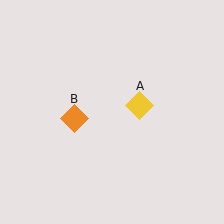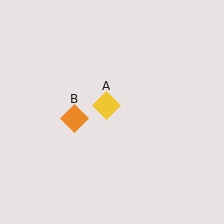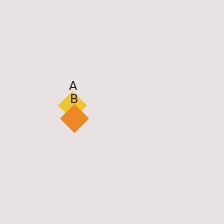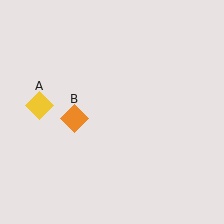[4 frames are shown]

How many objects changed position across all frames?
1 object changed position: yellow diamond (object A).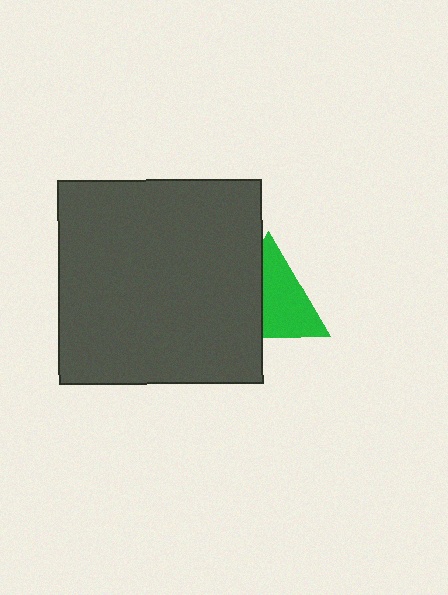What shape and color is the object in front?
The object in front is a dark gray square.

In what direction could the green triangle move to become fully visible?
The green triangle could move right. That would shift it out from behind the dark gray square entirely.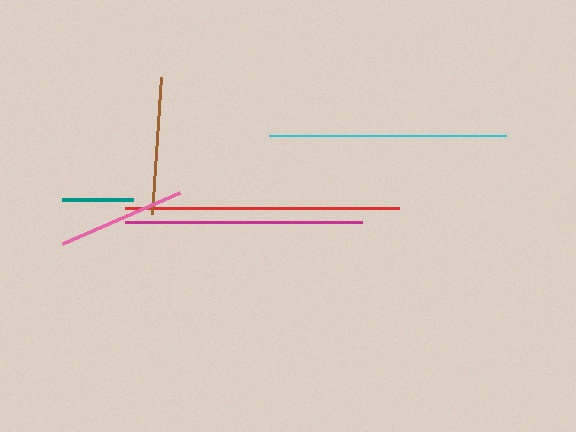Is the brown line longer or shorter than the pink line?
The brown line is longer than the pink line.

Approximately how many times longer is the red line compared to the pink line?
The red line is approximately 2.2 times the length of the pink line.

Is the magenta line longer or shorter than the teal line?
The magenta line is longer than the teal line.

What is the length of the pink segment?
The pink segment is approximately 127 pixels long.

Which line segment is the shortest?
The teal line is the shortest at approximately 71 pixels.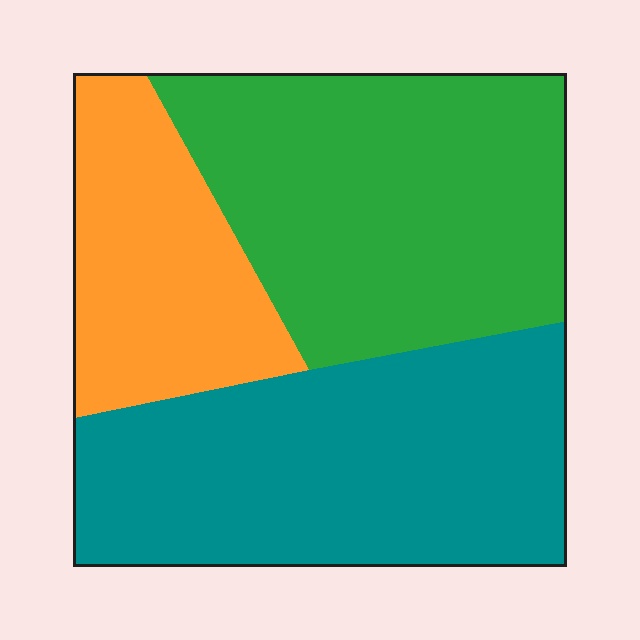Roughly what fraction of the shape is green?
Green takes up between a quarter and a half of the shape.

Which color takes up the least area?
Orange, at roughly 20%.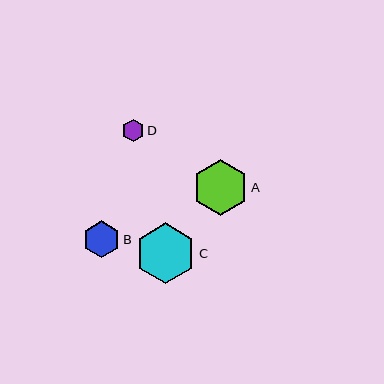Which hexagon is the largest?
Hexagon C is the largest with a size of approximately 61 pixels.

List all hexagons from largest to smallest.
From largest to smallest: C, A, B, D.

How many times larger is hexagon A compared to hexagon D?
Hexagon A is approximately 2.4 times the size of hexagon D.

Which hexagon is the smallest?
Hexagon D is the smallest with a size of approximately 23 pixels.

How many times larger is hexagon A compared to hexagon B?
Hexagon A is approximately 1.5 times the size of hexagon B.